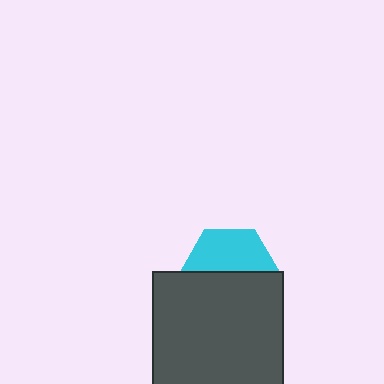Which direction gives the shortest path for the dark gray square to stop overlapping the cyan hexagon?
Moving down gives the shortest separation.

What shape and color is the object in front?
The object in front is a dark gray square.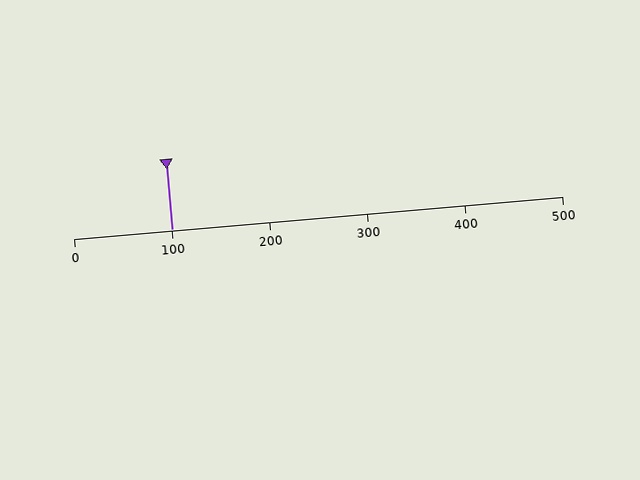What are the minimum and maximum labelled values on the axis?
The axis runs from 0 to 500.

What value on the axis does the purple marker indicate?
The marker indicates approximately 100.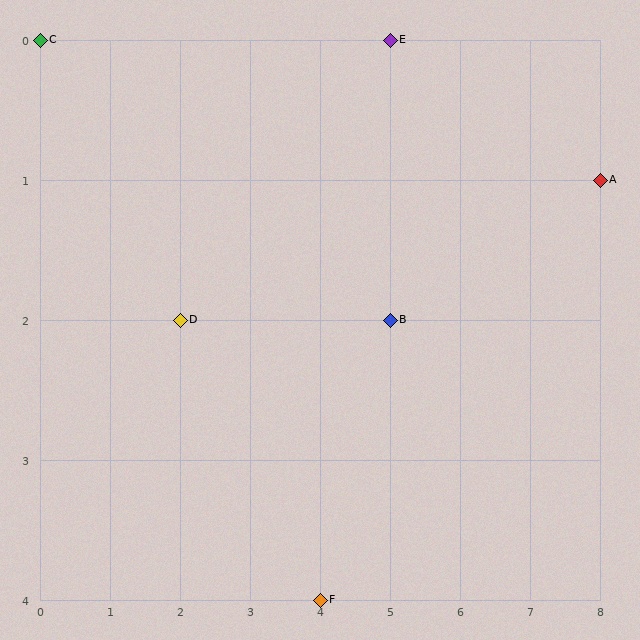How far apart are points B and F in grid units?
Points B and F are 1 column and 2 rows apart (about 2.2 grid units diagonally).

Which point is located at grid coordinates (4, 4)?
Point F is at (4, 4).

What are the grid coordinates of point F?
Point F is at grid coordinates (4, 4).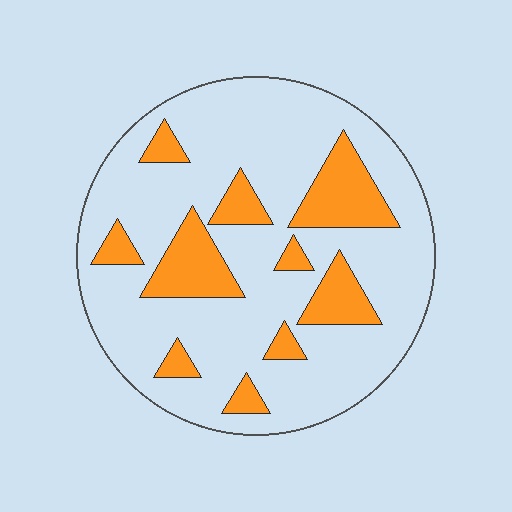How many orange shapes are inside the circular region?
10.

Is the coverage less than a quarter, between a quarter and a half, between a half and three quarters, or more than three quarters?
Less than a quarter.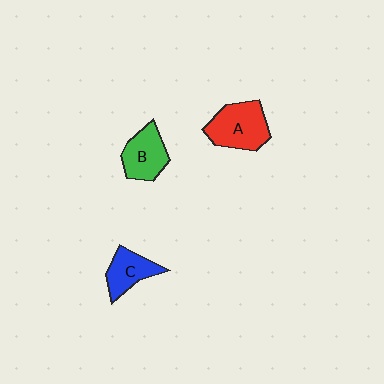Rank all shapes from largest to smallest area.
From largest to smallest: A (red), B (green), C (blue).